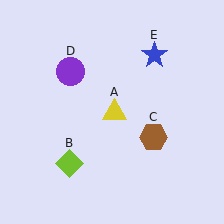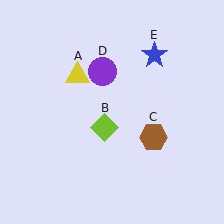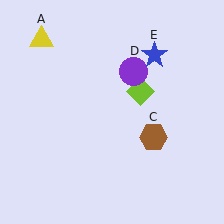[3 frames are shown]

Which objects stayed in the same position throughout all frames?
Brown hexagon (object C) and blue star (object E) remained stationary.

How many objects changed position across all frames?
3 objects changed position: yellow triangle (object A), lime diamond (object B), purple circle (object D).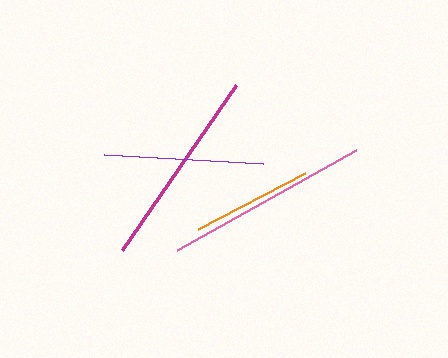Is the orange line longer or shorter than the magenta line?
The magenta line is longer than the orange line.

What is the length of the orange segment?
The orange segment is approximately 121 pixels long.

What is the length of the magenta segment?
The magenta segment is approximately 201 pixels long.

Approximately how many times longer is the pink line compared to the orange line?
The pink line is approximately 1.7 times the length of the orange line.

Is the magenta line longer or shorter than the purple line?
The magenta line is longer than the purple line.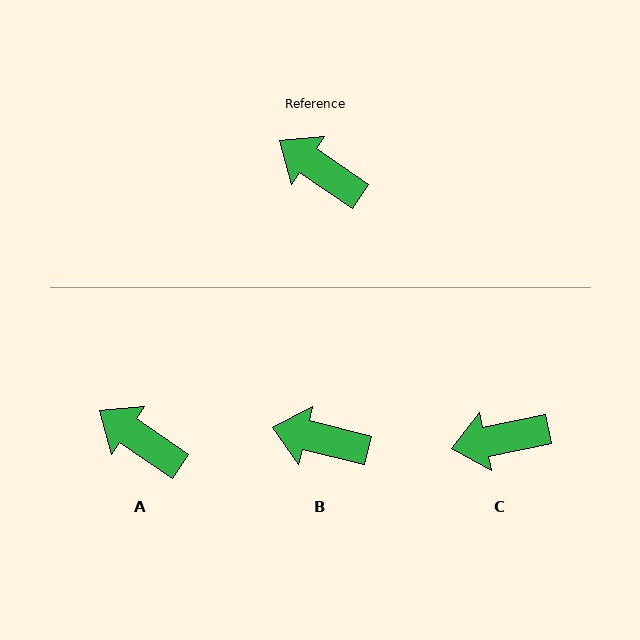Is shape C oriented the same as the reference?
No, it is off by about 46 degrees.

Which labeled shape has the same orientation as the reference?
A.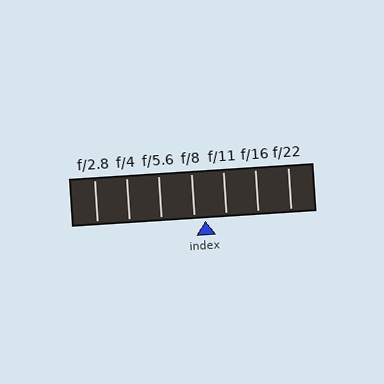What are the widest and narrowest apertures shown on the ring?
The widest aperture shown is f/2.8 and the narrowest is f/22.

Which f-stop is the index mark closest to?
The index mark is closest to f/8.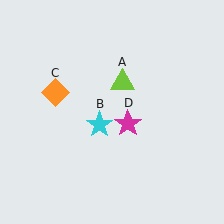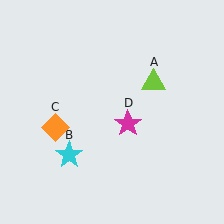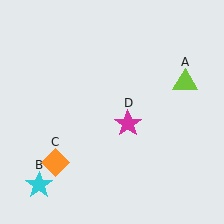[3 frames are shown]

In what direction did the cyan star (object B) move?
The cyan star (object B) moved down and to the left.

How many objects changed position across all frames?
3 objects changed position: lime triangle (object A), cyan star (object B), orange diamond (object C).